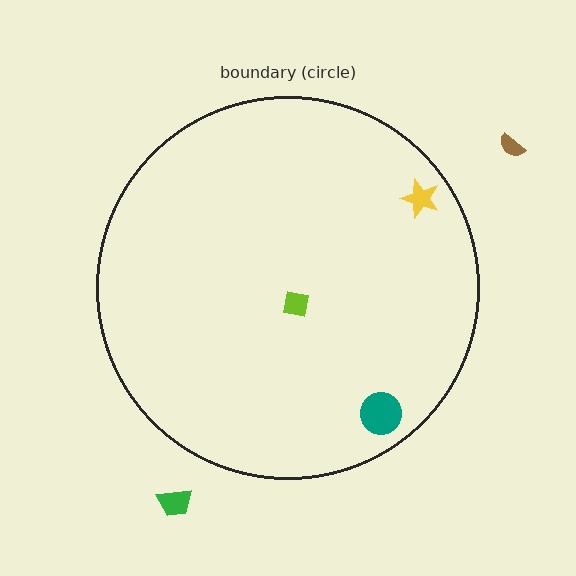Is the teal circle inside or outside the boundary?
Inside.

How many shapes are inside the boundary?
3 inside, 2 outside.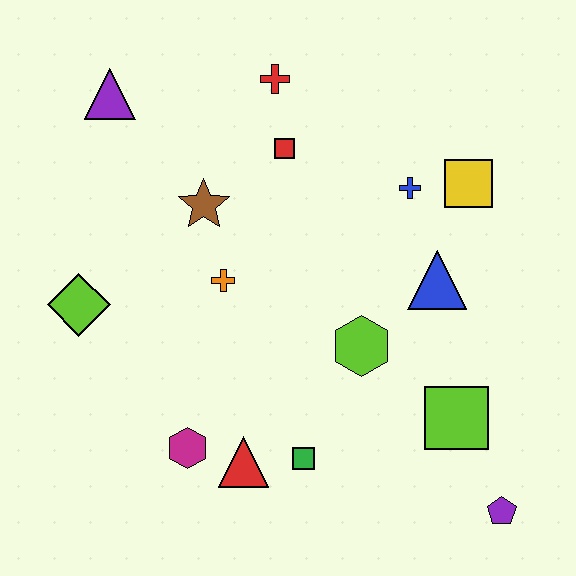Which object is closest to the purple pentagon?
The lime square is closest to the purple pentagon.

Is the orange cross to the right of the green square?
No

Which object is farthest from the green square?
The purple triangle is farthest from the green square.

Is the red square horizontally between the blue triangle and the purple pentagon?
No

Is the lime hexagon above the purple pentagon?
Yes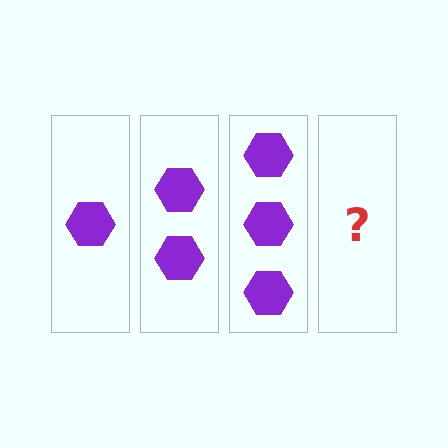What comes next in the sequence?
The next element should be 4 hexagons.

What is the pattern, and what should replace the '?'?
The pattern is that each step adds one more hexagon. The '?' should be 4 hexagons.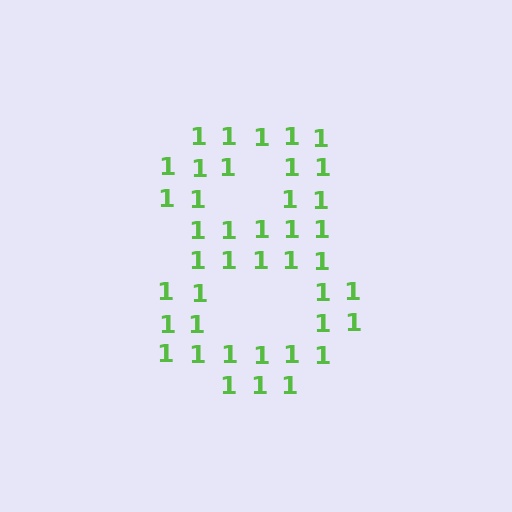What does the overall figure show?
The overall figure shows the digit 8.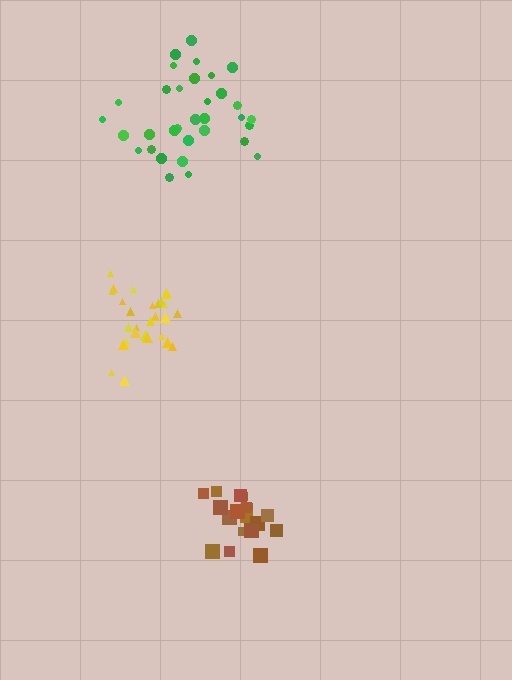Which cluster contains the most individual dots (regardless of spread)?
Green (33).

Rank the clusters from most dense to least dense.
yellow, brown, green.